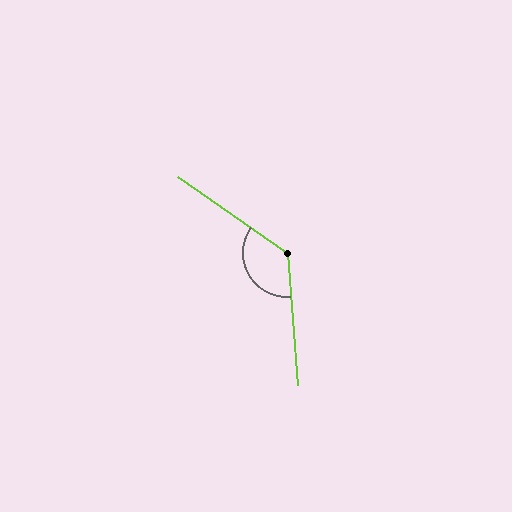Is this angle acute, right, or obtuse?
It is obtuse.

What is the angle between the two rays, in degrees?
Approximately 129 degrees.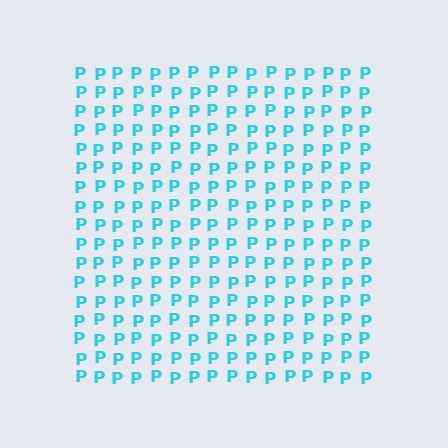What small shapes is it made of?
It is made of small letter P's.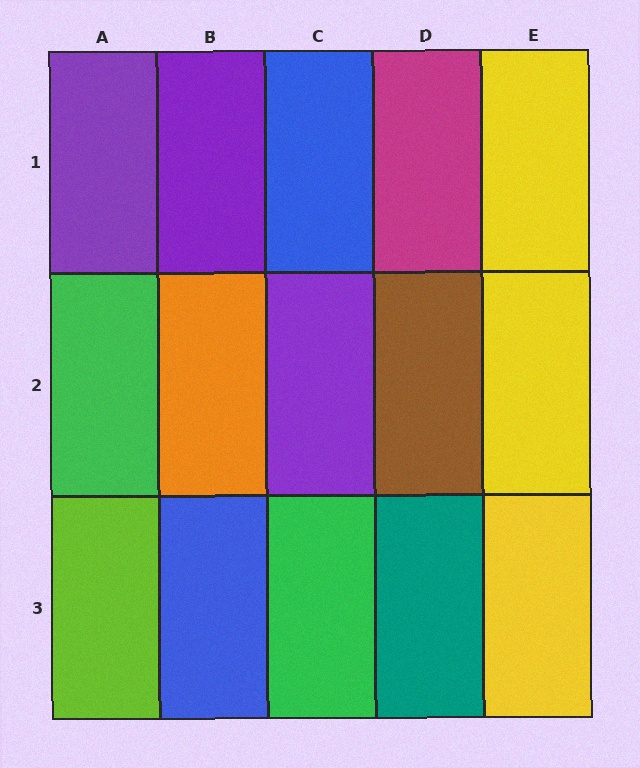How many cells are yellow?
3 cells are yellow.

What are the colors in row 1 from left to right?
Purple, purple, blue, magenta, yellow.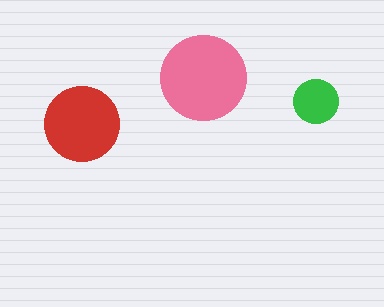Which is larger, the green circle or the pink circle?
The pink one.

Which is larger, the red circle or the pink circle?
The pink one.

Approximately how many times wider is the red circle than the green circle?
About 1.5 times wider.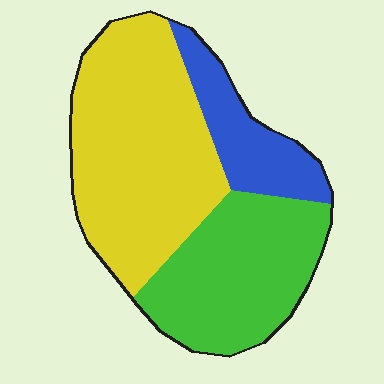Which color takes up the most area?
Yellow, at roughly 50%.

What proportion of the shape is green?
Green takes up about one third (1/3) of the shape.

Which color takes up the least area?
Blue, at roughly 15%.